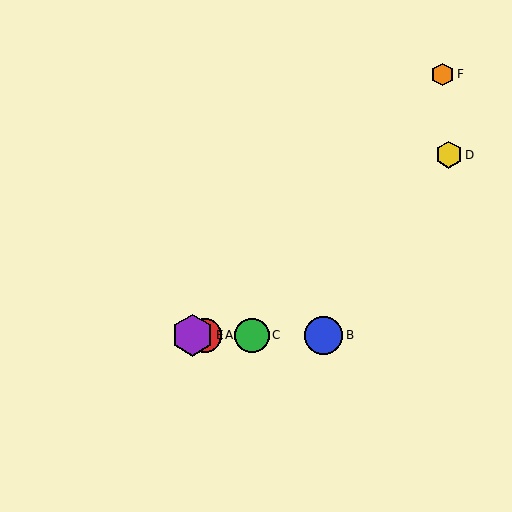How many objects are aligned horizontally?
4 objects (A, B, C, E) are aligned horizontally.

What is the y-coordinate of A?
Object A is at y≈335.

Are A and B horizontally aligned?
Yes, both are at y≈335.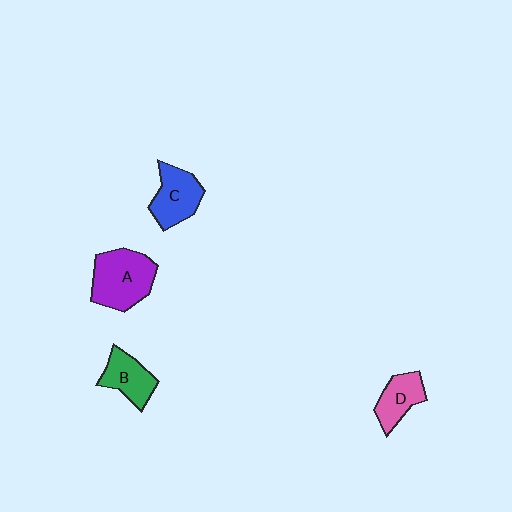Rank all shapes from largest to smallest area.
From largest to smallest: A (purple), C (blue), B (green), D (pink).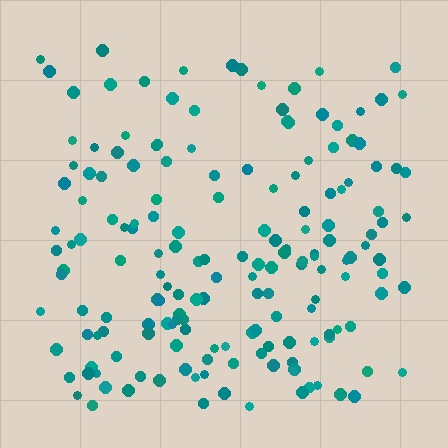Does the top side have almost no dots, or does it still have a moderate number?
Still a moderate number, just noticeably fewer than the bottom.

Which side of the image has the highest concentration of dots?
The bottom.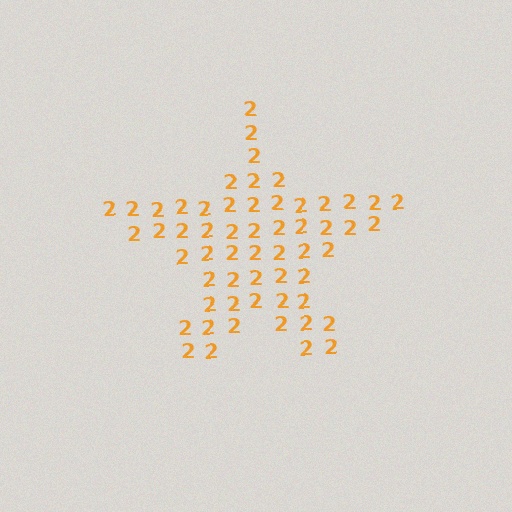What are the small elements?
The small elements are digit 2's.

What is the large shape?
The large shape is a star.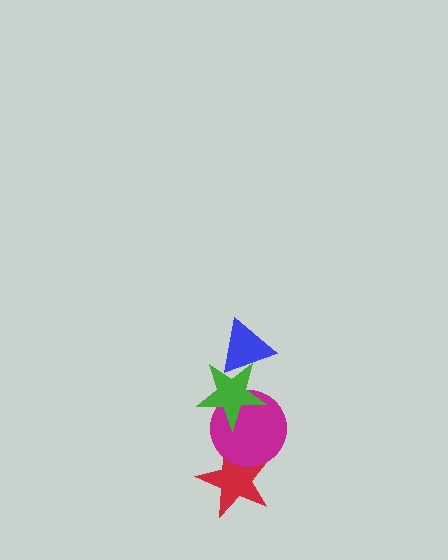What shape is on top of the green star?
The blue triangle is on top of the green star.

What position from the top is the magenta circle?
The magenta circle is 3rd from the top.